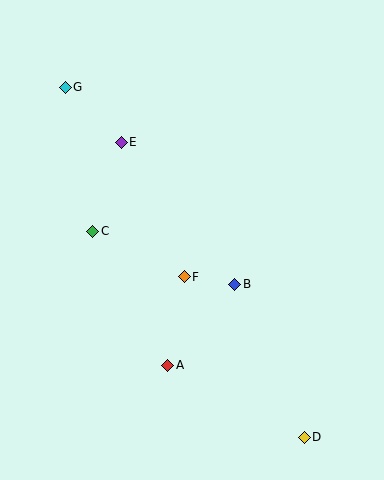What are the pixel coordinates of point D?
Point D is at (304, 437).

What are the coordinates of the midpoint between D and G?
The midpoint between D and G is at (185, 262).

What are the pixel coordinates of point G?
Point G is at (65, 87).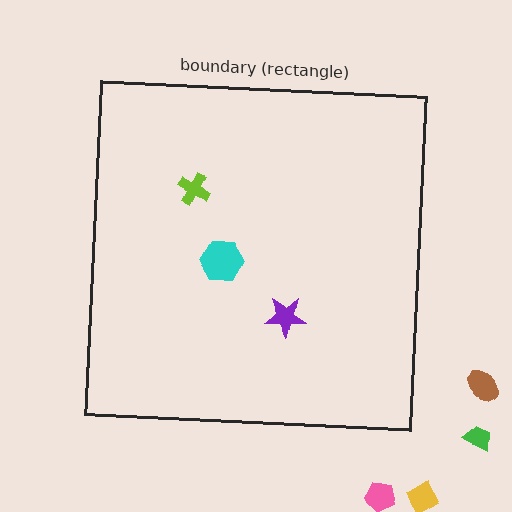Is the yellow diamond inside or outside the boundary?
Outside.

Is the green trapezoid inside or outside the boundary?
Outside.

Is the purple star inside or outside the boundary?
Inside.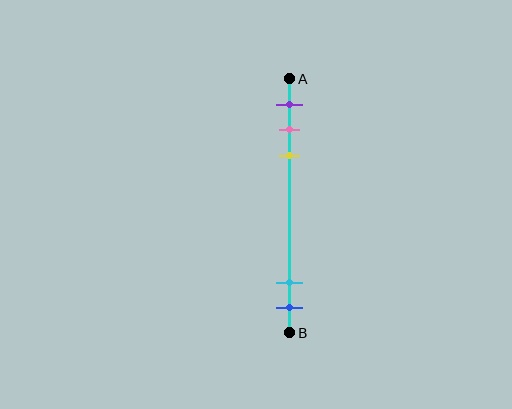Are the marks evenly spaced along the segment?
No, the marks are not evenly spaced.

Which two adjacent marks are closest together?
The pink and yellow marks are the closest adjacent pair.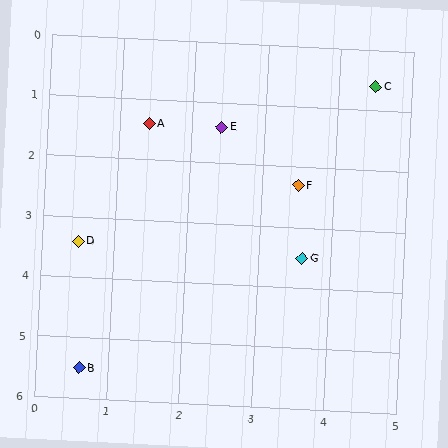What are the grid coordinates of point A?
Point A is at approximately (1.4, 1.4).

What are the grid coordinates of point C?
Point C is at approximately (4.5, 0.6).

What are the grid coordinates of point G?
Point G is at approximately (3.6, 3.5).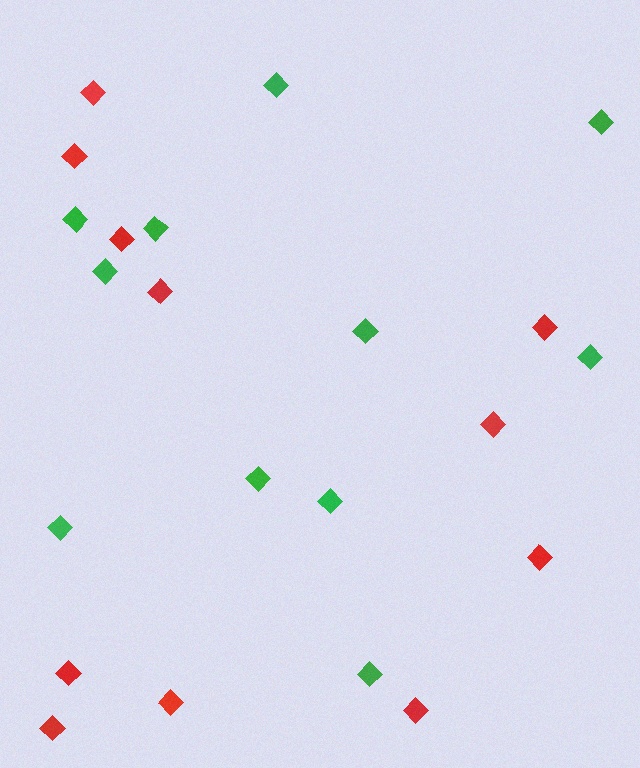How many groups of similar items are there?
There are 2 groups: one group of green diamonds (11) and one group of red diamonds (11).